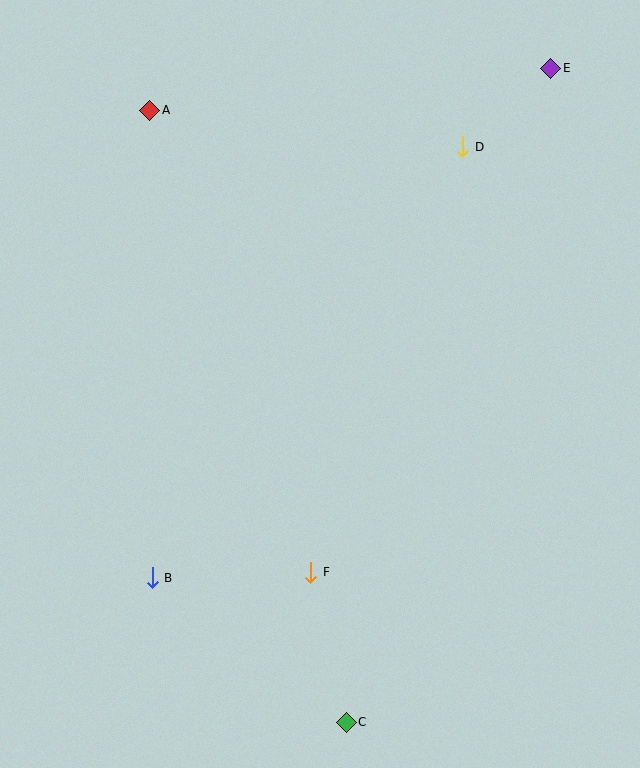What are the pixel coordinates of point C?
Point C is at (346, 722).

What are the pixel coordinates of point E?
Point E is at (551, 68).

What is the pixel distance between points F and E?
The distance between F and E is 559 pixels.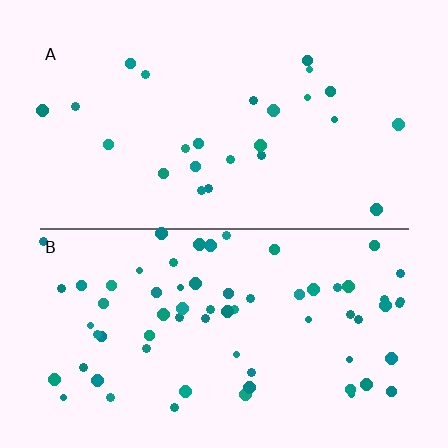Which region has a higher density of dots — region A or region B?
B (the bottom).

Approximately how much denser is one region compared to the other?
Approximately 2.7× — region B over region A.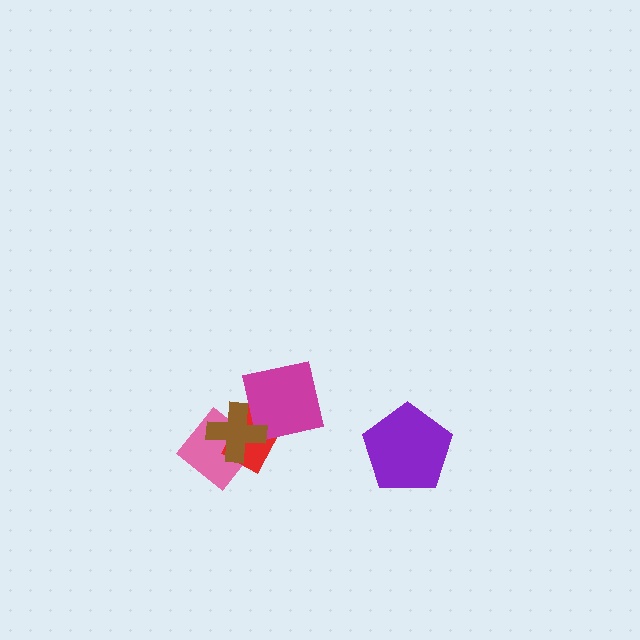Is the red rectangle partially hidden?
Yes, it is partially covered by another shape.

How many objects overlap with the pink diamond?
2 objects overlap with the pink diamond.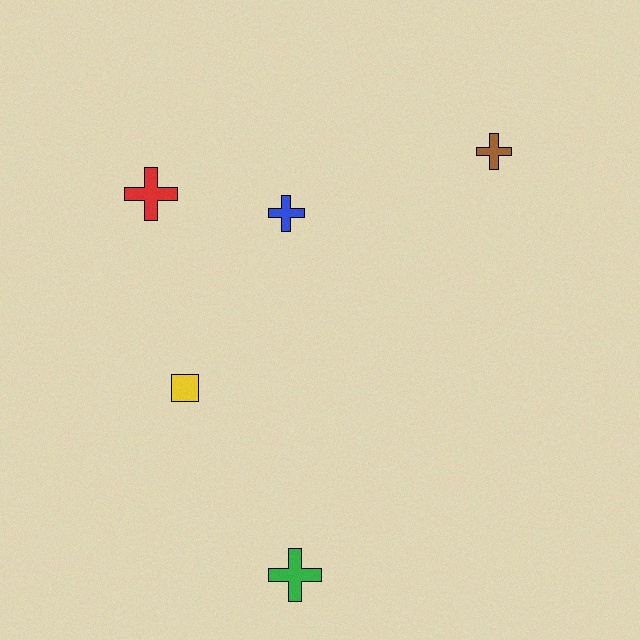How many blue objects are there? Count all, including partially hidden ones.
There is 1 blue object.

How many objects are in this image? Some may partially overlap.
There are 5 objects.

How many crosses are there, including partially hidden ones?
There are 4 crosses.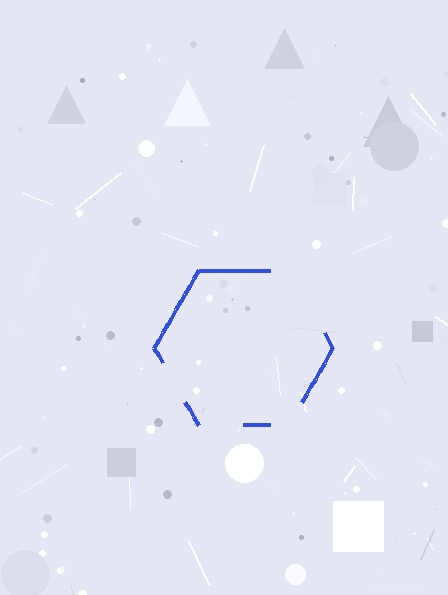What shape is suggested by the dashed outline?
The dashed outline suggests a hexagon.